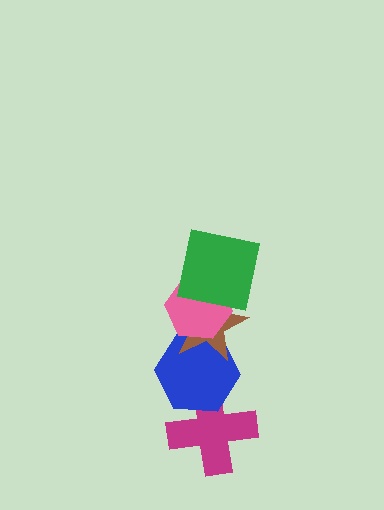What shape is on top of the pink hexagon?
The green square is on top of the pink hexagon.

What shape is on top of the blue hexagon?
The brown star is on top of the blue hexagon.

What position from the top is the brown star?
The brown star is 3rd from the top.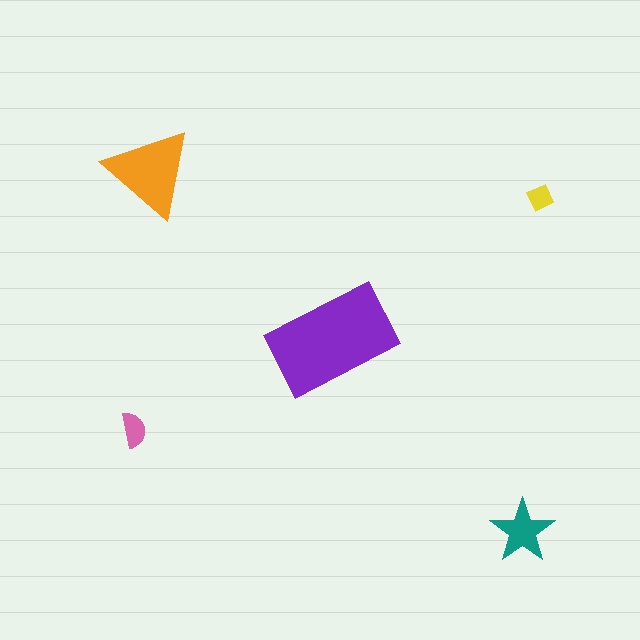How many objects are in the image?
There are 5 objects in the image.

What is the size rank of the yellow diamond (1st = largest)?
5th.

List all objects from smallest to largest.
The yellow diamond, the pink semicircle, the teal star, the orange triangle, the purple rectangle.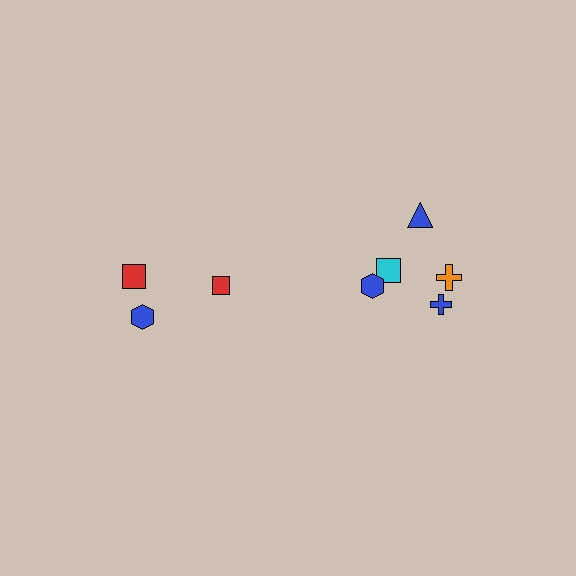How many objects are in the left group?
There are 3 objects.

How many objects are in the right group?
There are 5 objects.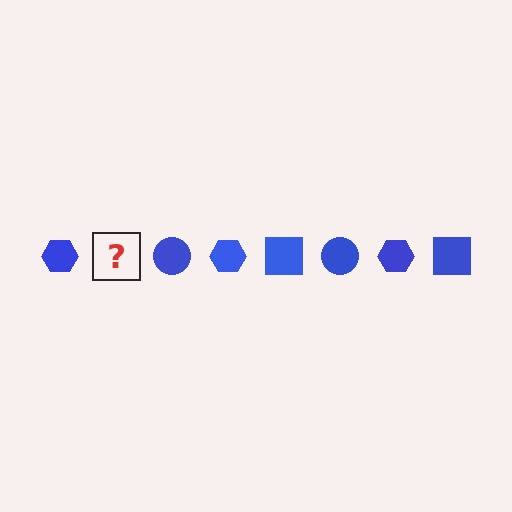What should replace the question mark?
The question mark should be replaced with a blue square.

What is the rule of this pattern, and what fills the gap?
The rule is that the pattern cycles through hexagon, square, circle shapes in blue. The gap should be filled with a blue square.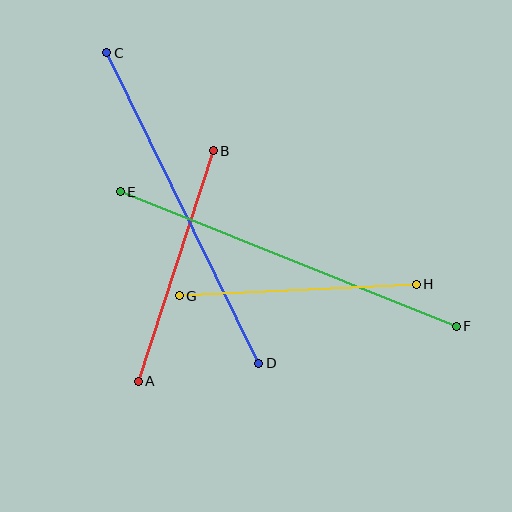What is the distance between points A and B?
The distance is approximately 242 pixels.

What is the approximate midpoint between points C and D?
The midpoint is at approximately (183, 208) pixels.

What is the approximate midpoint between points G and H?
The midpoint is at approximately (298, 290) pixels.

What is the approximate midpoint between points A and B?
The midpoint is at approximately (176, 266) pixels.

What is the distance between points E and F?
The distance is approximately 362 pixels.